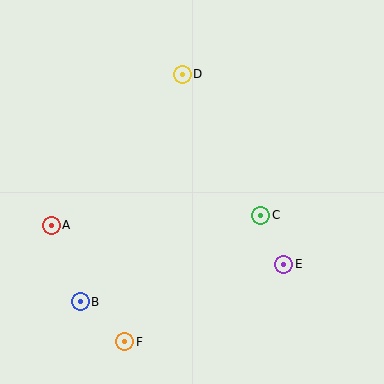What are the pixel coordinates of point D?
Point D is at (182, 74).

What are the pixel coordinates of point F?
Point F is at (125, 342).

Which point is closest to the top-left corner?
Point D is closest to the top-left corner.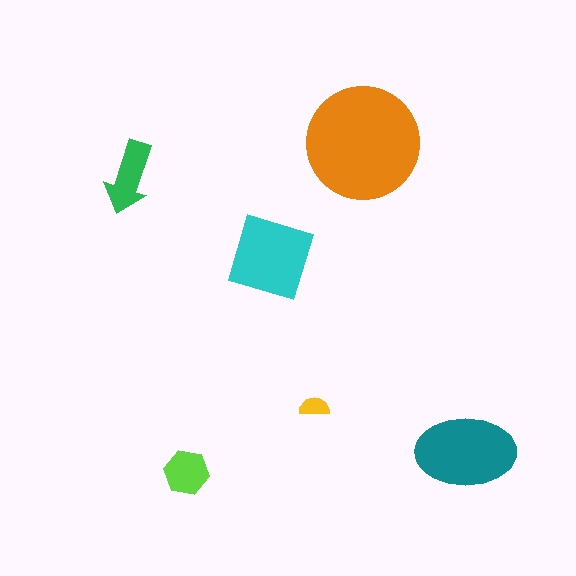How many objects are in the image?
There are 6 objects in the image.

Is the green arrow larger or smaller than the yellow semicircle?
Larger.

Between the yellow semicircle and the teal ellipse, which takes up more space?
The teal ellipse.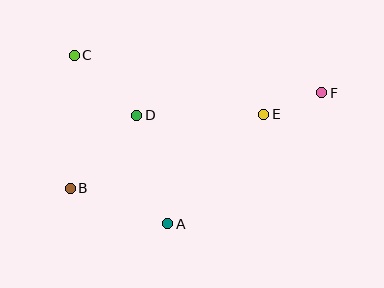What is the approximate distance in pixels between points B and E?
The distance between B and E is approximately 207 pixels.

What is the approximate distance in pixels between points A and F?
The distance between A and F is approximately 202 pixels.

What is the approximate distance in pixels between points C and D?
The distance between C and D is approximately 87 pixels.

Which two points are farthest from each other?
Points B and F are farthest from each other.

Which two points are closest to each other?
Points E and F are closest to each other.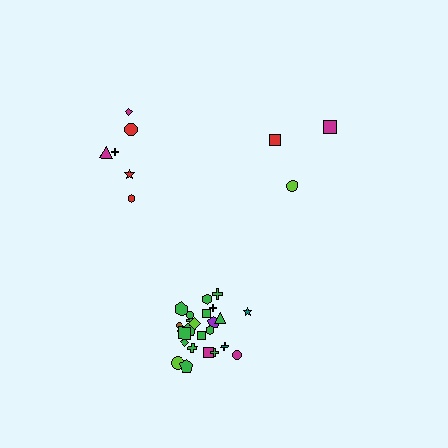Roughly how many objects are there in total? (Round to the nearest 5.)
Roughly 35 objects in total.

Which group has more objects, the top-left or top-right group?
The top-left group.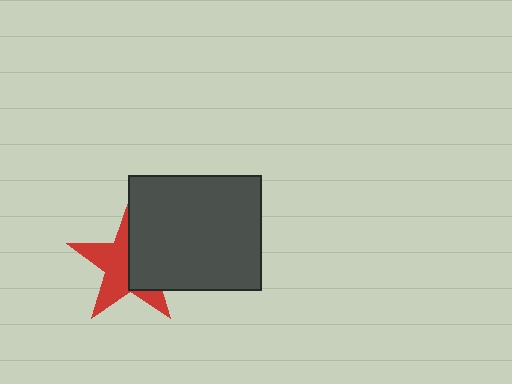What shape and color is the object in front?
The object in front is a dark gray rectangle.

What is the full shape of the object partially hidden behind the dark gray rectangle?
The partially hidden object is a red star.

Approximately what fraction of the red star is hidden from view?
Roughly 47% of the red star is hidden behind the dark gray rectangle.